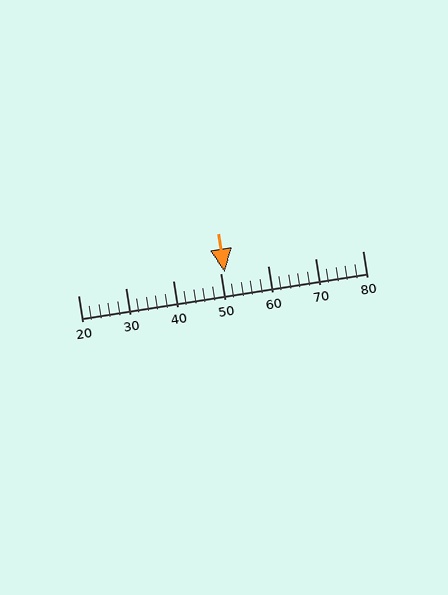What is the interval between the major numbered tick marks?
The major tick marks are spaced 10 units apart.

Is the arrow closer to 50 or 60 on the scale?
The arrow is closer to 50.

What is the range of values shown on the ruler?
The ruler shows values from 20 to 80.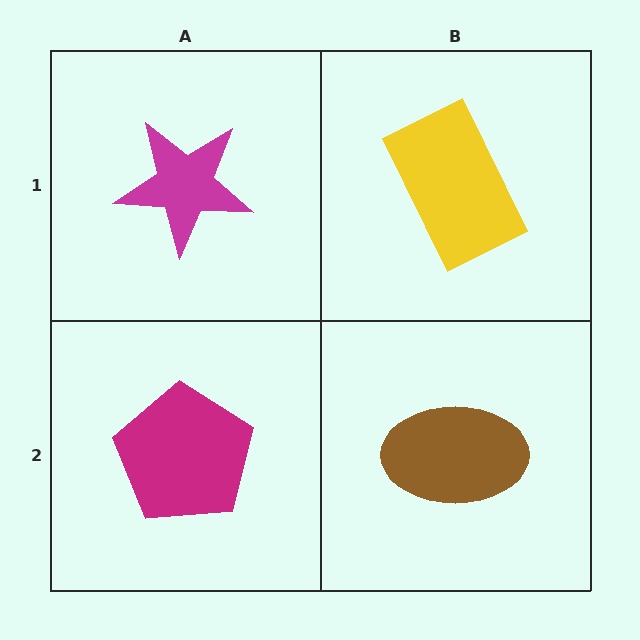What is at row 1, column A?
A magenta star.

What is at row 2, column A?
A magenta pentagon.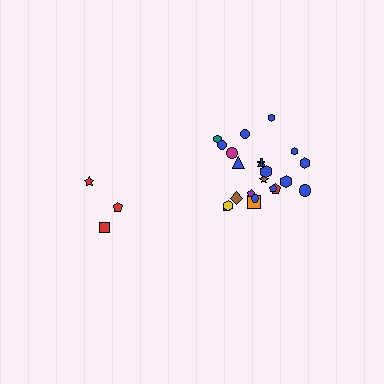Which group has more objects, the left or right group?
The right group.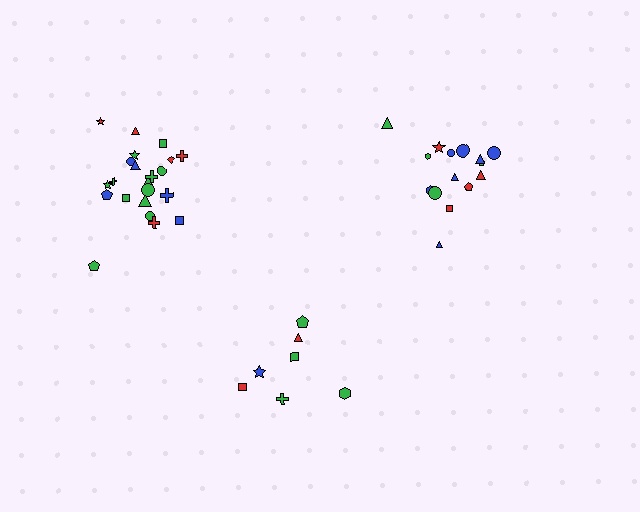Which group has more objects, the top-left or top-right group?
The top-left group.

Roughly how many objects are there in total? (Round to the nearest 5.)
Roughly 45 objects in total.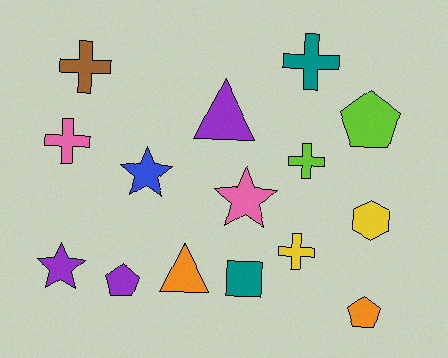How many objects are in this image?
There are 15 objects.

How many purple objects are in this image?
There are 3 purple objects.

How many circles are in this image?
There are no circles.